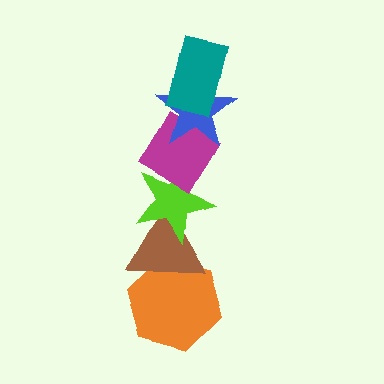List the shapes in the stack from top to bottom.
From top to bottom: the teal rectangle, the blue star, the magenta diamond, the lime star, the brown triangle, the orange hexagon.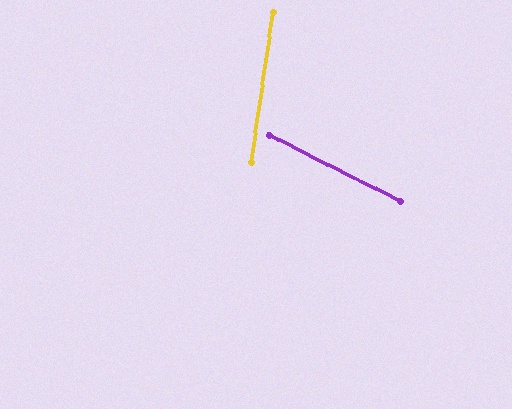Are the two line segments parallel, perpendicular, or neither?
Neither parallel nor perpendicular — they differ by about 72°.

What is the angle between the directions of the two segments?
Approximately 72 degrees.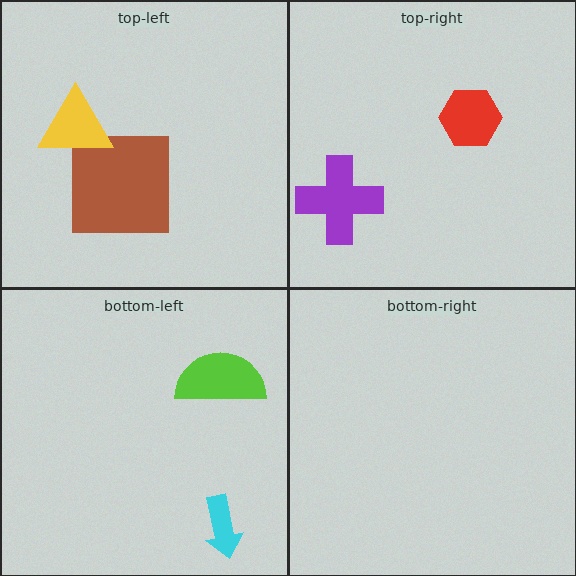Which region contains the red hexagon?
The top-right region.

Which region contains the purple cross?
The top-right region.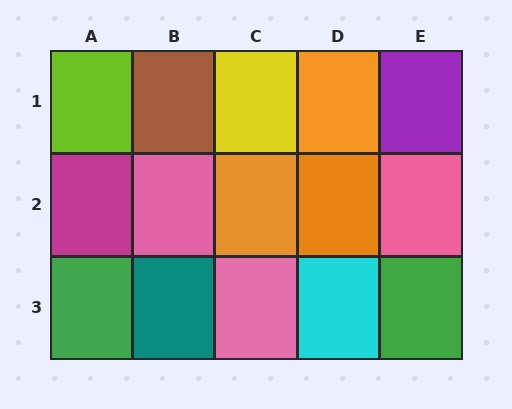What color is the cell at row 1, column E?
Purple.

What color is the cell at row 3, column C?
Pink.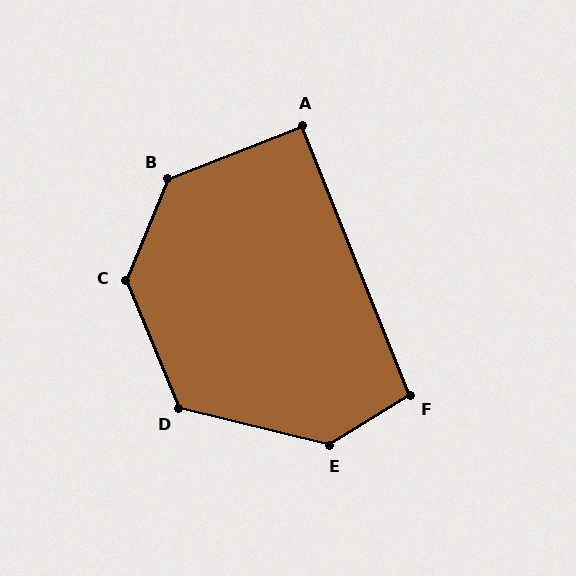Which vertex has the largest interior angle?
C, at approximately 135 degrees.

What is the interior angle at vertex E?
Approximately 135 degrees (obtuse).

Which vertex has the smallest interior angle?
A, at approximately 90 degrees.